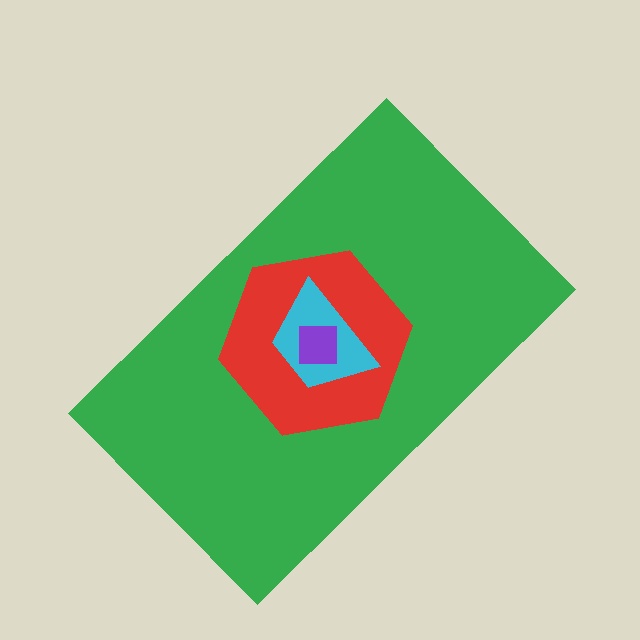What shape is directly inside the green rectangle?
The red hexagon.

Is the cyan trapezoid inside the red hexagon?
Yes.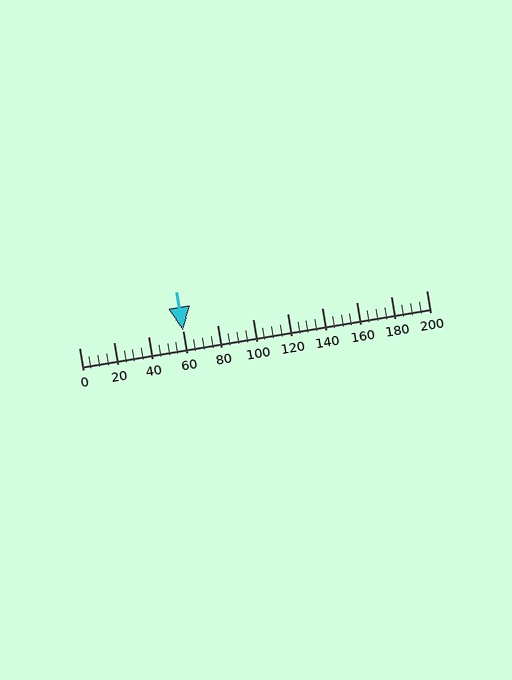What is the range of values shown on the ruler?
The ruler shows values from 0 to 200.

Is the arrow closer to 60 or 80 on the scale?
The arrow is closer to 60.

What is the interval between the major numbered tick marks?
The major tick marks are spaced 20 units apart.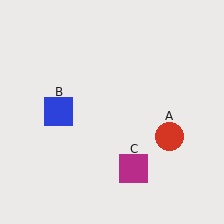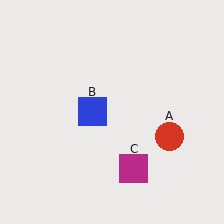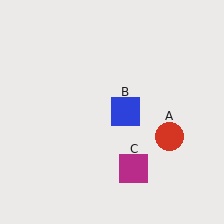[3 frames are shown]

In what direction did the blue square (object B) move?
The blue square (object B) moved right.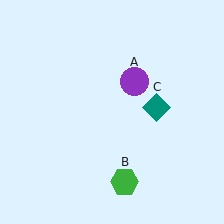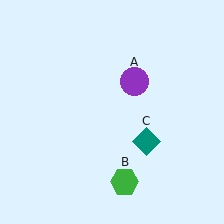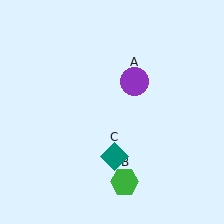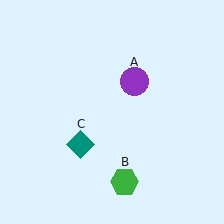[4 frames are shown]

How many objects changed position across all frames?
1 object changed position: teal diamond (object C).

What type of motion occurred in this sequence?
The teal diamond (object C) rotated clockwise around the center of the scene.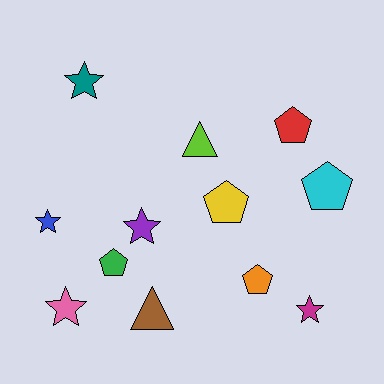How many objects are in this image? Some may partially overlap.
There are 12 objects.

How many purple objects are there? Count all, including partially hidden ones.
There is 1 purple object.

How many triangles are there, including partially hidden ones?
There are 2 triangles.